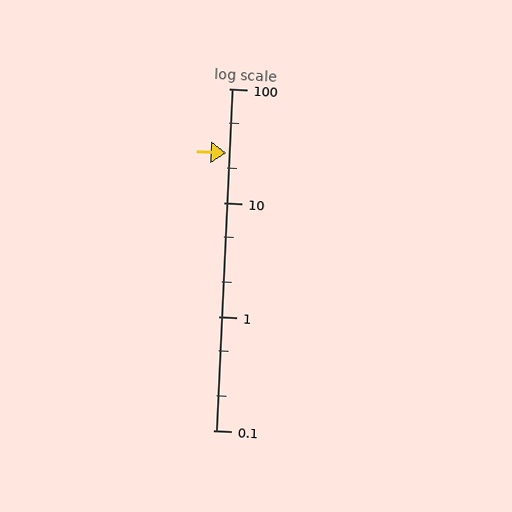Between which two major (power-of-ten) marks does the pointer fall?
The pointer is between 10 and 100.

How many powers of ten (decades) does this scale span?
The scale spans 3 decades, from 0.1 to 100.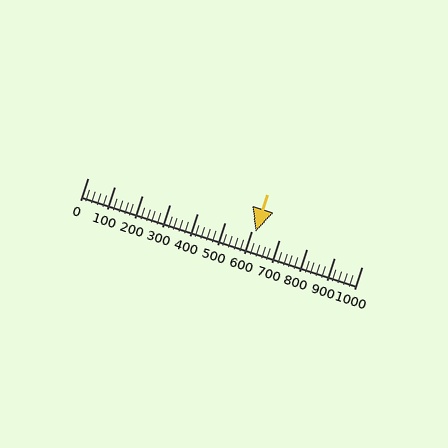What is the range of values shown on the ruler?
The ruler shows values from 0 to 1000.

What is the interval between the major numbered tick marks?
The major tick marks are spaced 100 units apart.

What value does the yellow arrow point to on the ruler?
The yellow arrow points to approximately 613.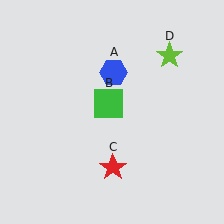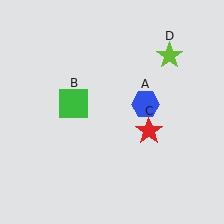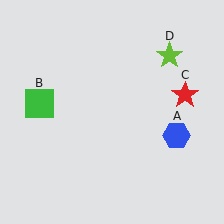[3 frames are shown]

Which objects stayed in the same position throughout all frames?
Lime star (object D) remained stationary.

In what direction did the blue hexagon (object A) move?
The blue hexagon (object A) moved down and to the right.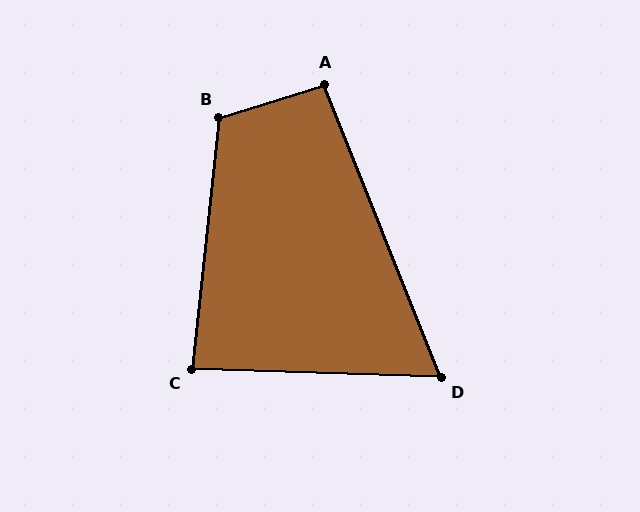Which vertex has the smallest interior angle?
D, at approximately 67 degrees.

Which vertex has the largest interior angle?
B, at approximately 113 degrees.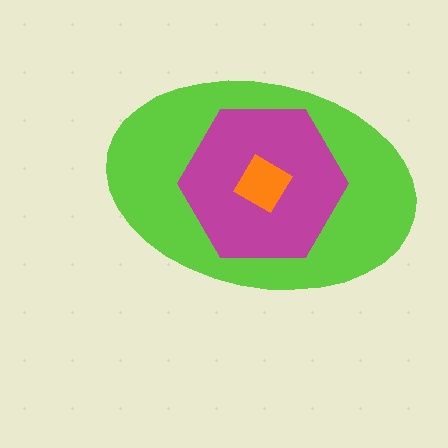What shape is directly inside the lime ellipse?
The magenta hexagon.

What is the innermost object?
The orange diamond.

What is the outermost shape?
The lime ellipse.